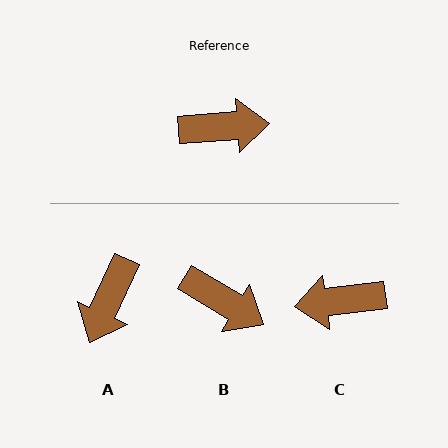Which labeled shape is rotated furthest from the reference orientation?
C, about 177 degrees away.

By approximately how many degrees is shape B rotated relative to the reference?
Approximately 36 degrees clockwise.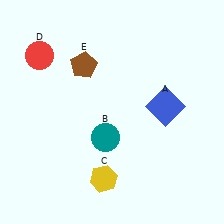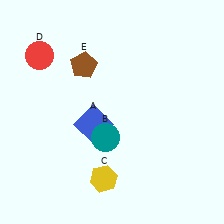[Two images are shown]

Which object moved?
The blue square (A) moved left.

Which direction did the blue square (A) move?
The blue square (A) moved left.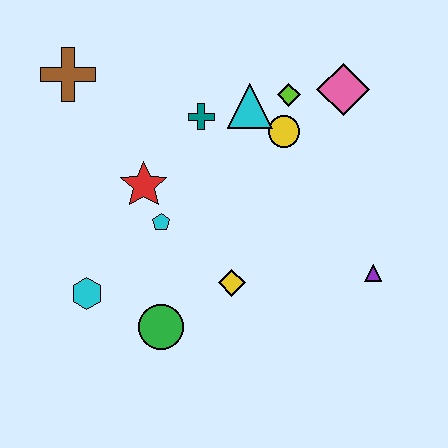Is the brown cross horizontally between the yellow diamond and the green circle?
No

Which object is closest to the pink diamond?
The lime diamond is closest to the pink diamond.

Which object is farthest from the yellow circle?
The cyan hexagon is farthest from the yellow circle.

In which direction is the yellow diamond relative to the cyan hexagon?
The yellow diamond is to the right of the cyan hexagon.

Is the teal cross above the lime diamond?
No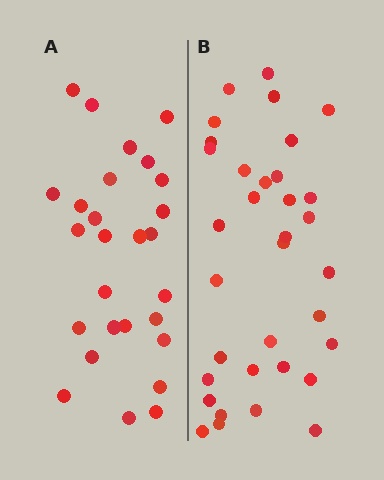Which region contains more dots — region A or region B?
Region B (the right region) has more dots.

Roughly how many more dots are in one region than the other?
Region B has roughly 8 or so more dots than region A.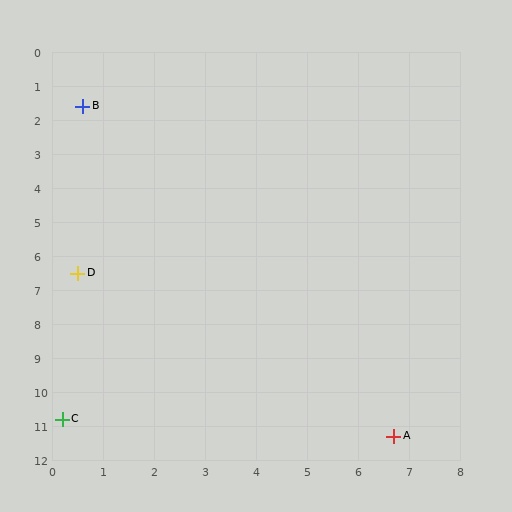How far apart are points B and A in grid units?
Points B and A are about 11.5 grid units apart.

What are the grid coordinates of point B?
Point B is at approximately (0.6, 1.6).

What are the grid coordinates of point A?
Point A is at approximately (6.7, 11.3).